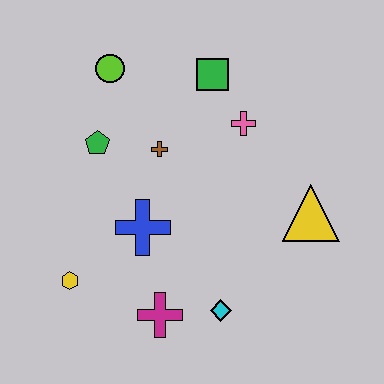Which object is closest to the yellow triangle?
The pink cross is closest to the yellow triangle.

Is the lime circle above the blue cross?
Yes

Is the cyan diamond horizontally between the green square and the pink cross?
Yes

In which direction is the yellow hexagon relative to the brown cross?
The yellow hexagon is below the brown cross.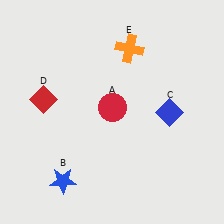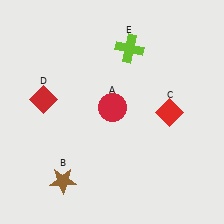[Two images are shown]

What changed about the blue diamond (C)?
In Image 1, C is blue. In Image 2, it changed to red.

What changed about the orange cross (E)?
In Image 1, E is orange. In Image 2, it changed to lime.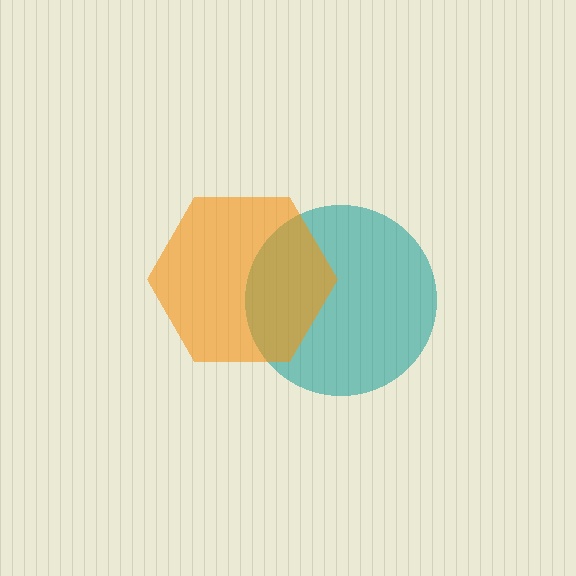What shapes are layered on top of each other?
The layered shapes are: a teal circle, an orange hexagon.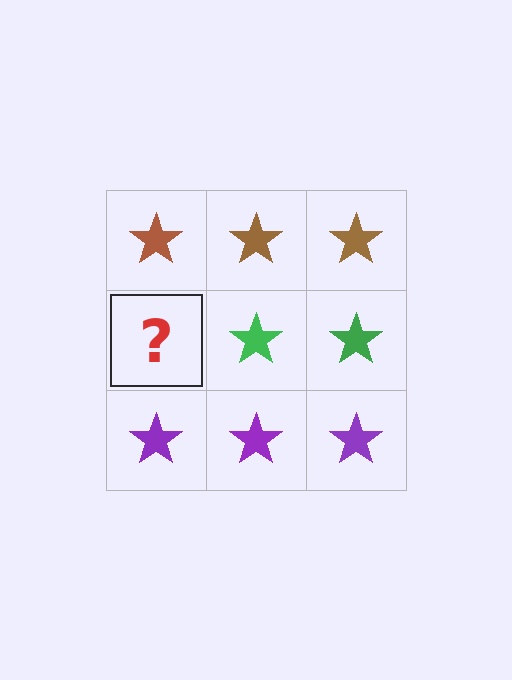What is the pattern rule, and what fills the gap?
The rule is that each row has a consistent color. The gap should be filled with a green star.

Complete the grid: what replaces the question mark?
The question mark should be replaced with a green star.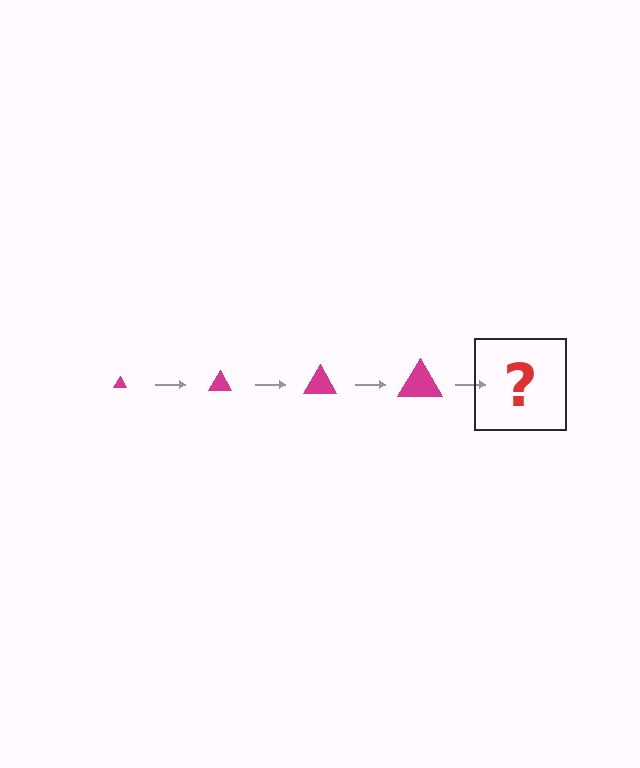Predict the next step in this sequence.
The next step is a magenta triangle, larger than the previous one.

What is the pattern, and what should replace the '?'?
The pattern is that the triangle gets progressively larger each step. The '?' should be a magenta triangle, larger than the previous one.